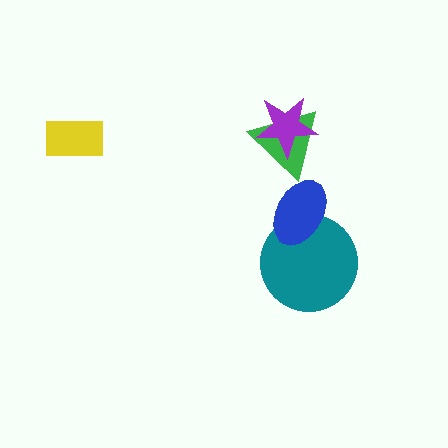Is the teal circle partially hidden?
Yes, it is partially covered by another shape.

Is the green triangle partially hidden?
Yes, it is partially covered by another shape.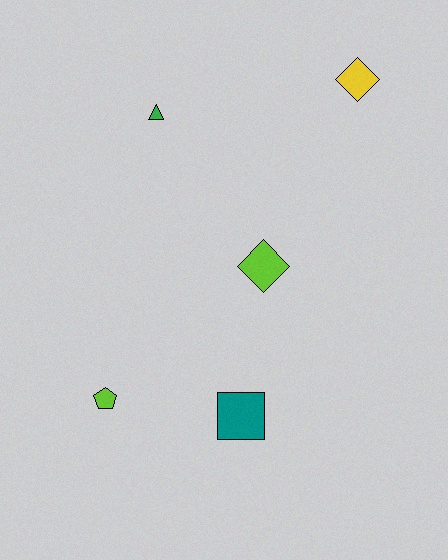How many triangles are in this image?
There is 1 triangle.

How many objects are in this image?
There are 5 objects.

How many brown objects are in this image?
There are no brown objects.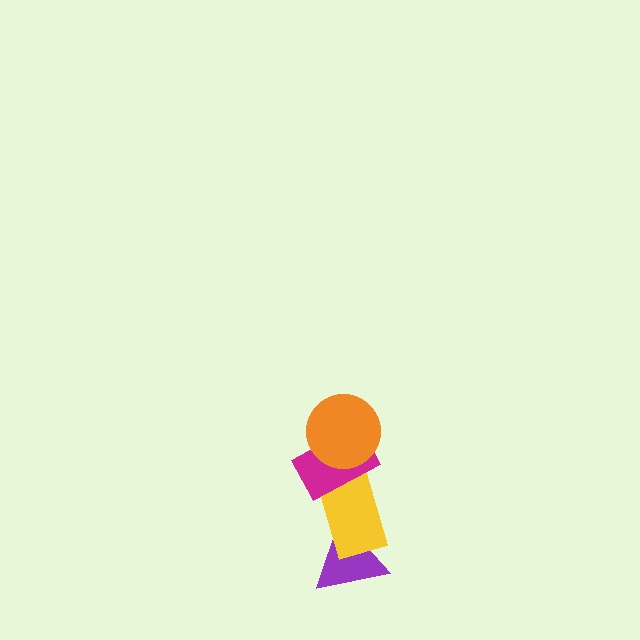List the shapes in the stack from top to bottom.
From top to bottom: the orange circle, the magenta rectangle, the yellow rectangle, the purple triangle.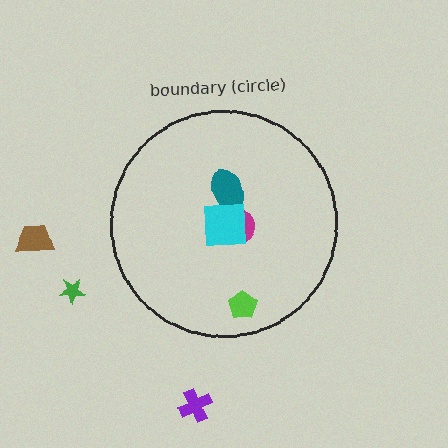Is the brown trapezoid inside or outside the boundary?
Outside.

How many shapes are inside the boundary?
4 inside, 3 outside.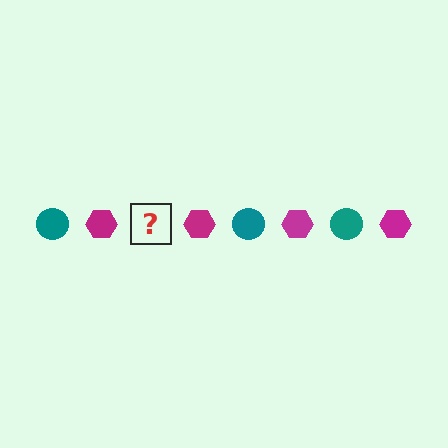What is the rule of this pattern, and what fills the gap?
The rule is that the pattern alternates between teal circle and magenta hexagon. The gap should be filled with a teal circle.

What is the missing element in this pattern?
The missing element is a teal circle.